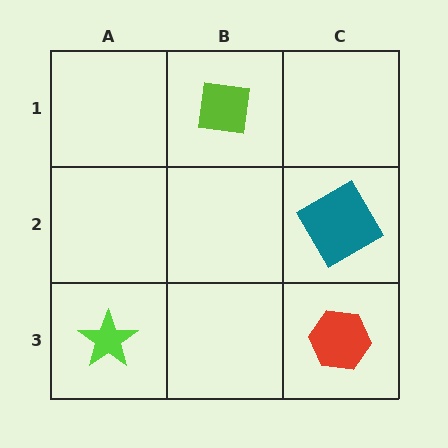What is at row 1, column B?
A lime square.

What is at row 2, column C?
A teal diamond.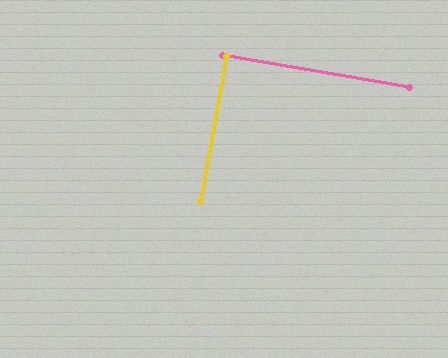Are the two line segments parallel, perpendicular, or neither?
Perpendicular — they meet at approximately 90°.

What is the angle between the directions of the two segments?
Approximately 90 degrees.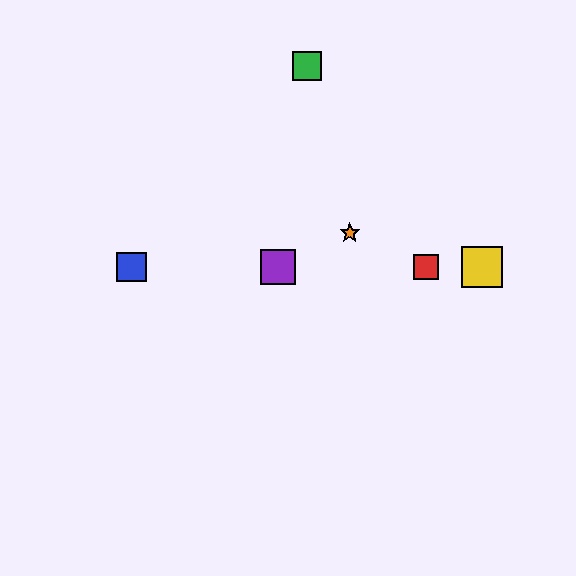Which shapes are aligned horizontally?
The red square, the blue square, the yellow square, the purple square are aligned horizontally.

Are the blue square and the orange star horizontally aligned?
No, the blue square is at y≈267 and the orange star is at y≈233.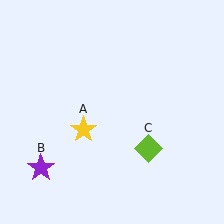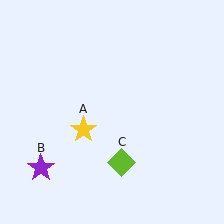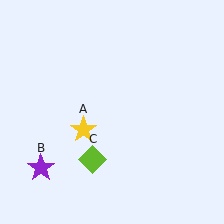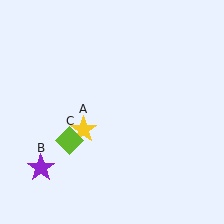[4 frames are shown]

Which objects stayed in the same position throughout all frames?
Yellow star (object A) and purple star (object B) remained stationary.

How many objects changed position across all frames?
1 object changed position: lime diamond (object C).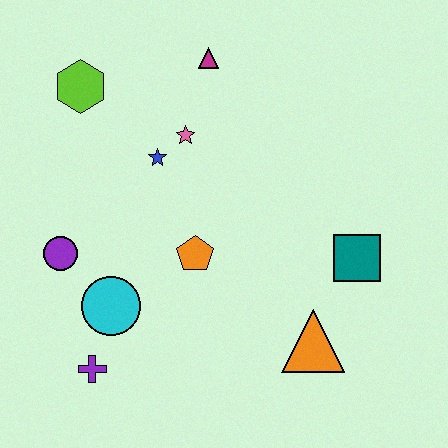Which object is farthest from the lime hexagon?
The orange triangle is farthest from the lime hexagon.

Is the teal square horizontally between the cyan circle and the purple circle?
No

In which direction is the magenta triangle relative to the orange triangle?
The magenta triangle is above the orange triangle.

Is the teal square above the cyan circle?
Yes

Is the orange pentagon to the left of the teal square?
Yes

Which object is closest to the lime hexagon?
The blue star is closest to the lime hexagon.